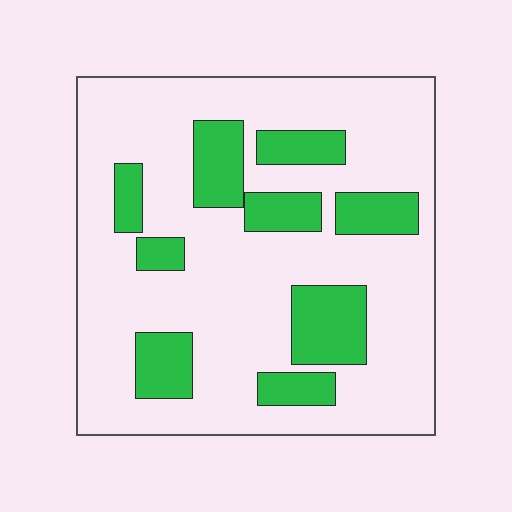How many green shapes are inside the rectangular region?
9.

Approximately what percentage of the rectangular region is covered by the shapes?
Approximately 25%.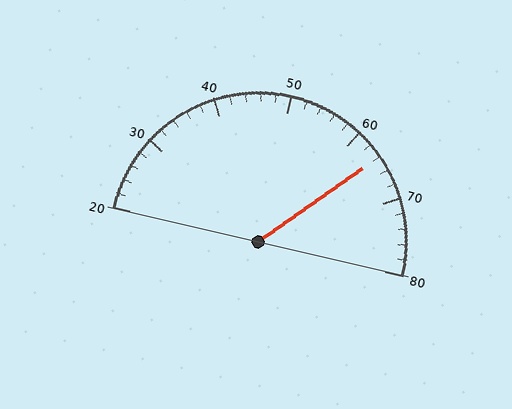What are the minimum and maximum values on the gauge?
The gauge ranges from 20 to 80.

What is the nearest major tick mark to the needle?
The nearest major tick mark is 60.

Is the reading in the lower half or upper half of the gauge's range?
The reading is in the upper half of the range (20 to 80).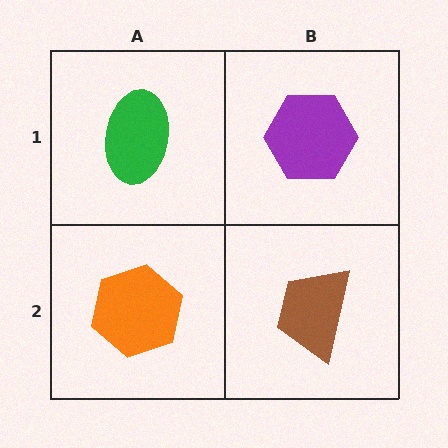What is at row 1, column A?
A green ellipse.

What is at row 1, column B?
A purple hexagon.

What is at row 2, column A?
An orange hexagon.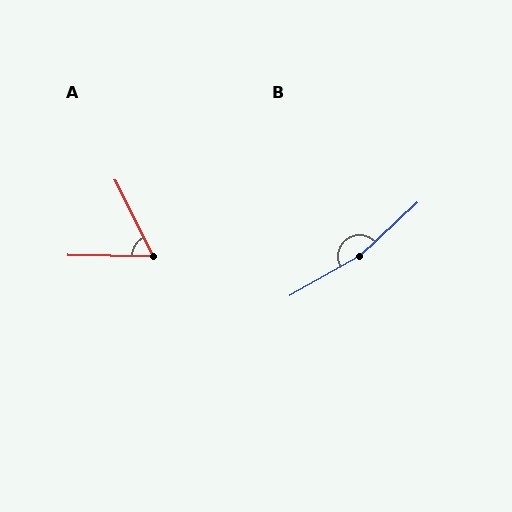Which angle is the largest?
B, at approximately 167 degrees.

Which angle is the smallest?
A, at approximately 62 degrees.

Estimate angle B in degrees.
Approximately 167 degrees.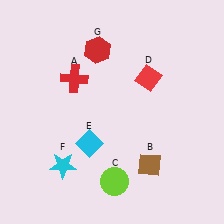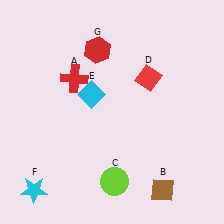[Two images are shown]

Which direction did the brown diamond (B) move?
The brown diamond (B) moved down.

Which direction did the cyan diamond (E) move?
The cyan diamond (E) moved up.